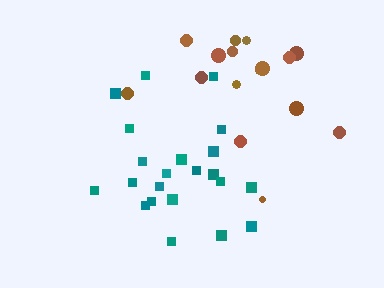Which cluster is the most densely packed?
Teal.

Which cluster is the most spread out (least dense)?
Brown.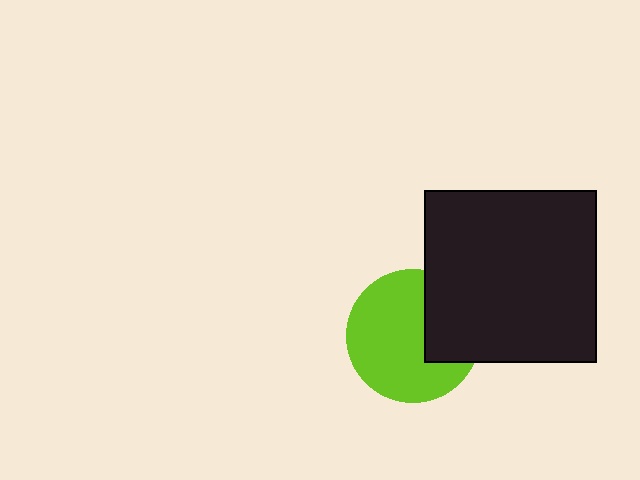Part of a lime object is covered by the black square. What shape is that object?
It is a circle.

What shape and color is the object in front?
The object in front is a black square.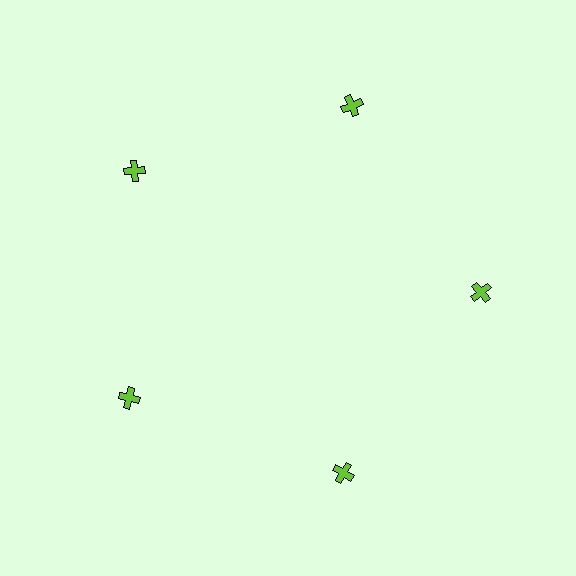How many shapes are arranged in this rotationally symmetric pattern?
There are 5 shapes, arranged in 5 groups of 1.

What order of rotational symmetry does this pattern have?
This pattern has 5-fold rotational symmetry.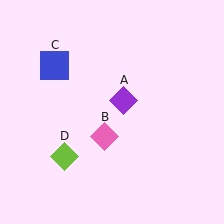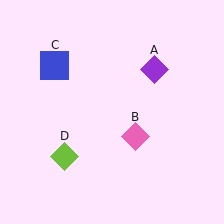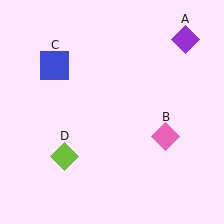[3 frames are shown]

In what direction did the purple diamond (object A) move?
The purple diamond (object A) moved up and to the right.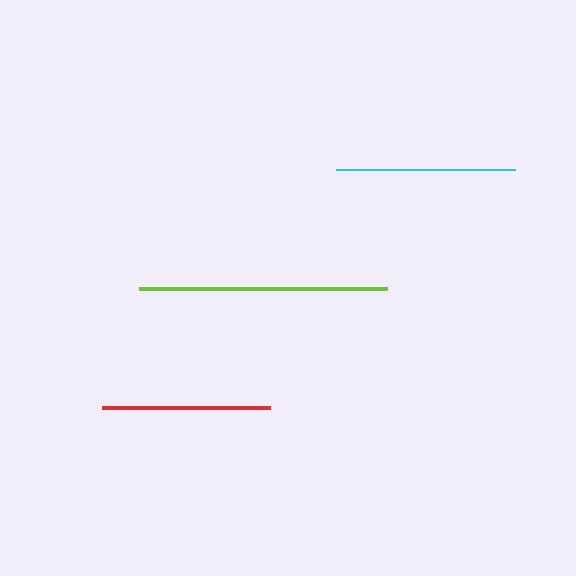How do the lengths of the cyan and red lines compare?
The cyan and red lines are approximately the same length.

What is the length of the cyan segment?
The cyan segment is approximately 179 pixels long.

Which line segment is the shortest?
The red line is the shortest at approximately 169 pixels.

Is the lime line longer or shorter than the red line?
The lime line is longer than the red line.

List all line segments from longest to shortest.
From longest to shortest: lime, cyan, red.